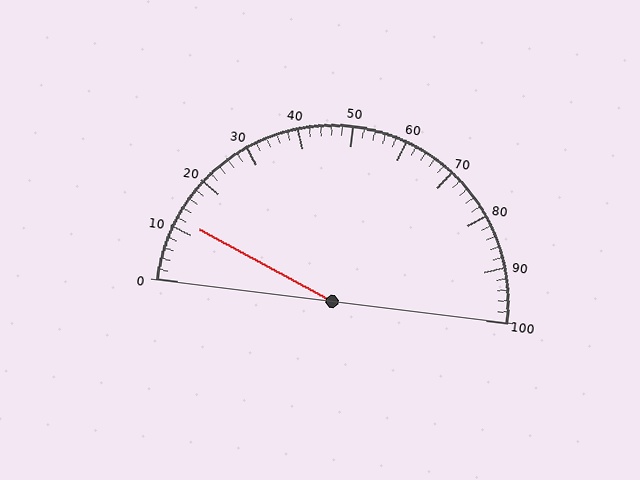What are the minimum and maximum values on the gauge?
The gauge ranges from 0 to 100.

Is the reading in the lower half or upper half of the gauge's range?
The reading is in the lower half of the range (0 to 100).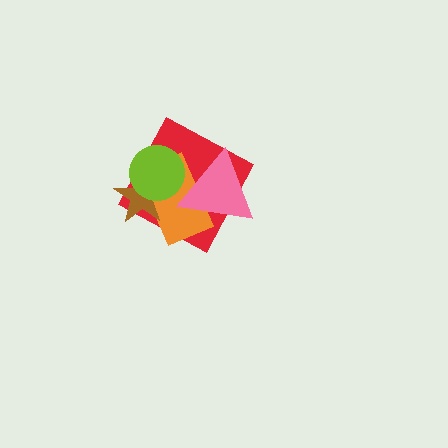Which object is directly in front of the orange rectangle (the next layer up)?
The brown star is directly in front of the orange rectangle.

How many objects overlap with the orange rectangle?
4 objects overlap with the orange rectangle.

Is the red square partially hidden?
Yes, it is partially covered by another shape.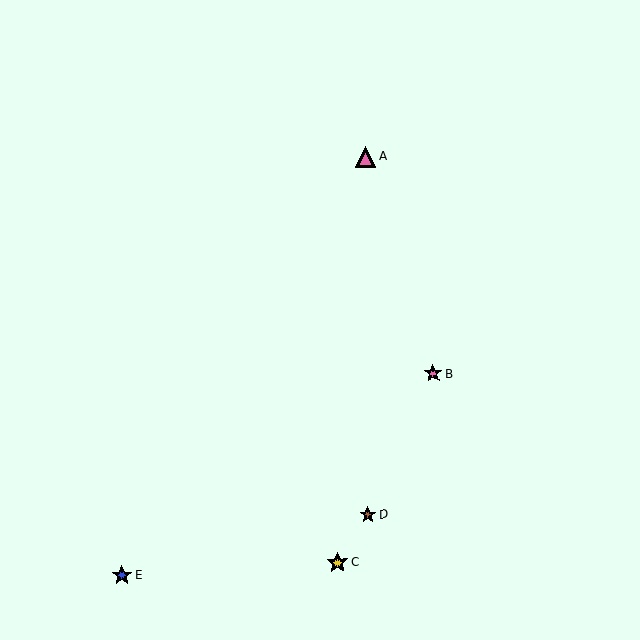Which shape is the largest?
The yellow star (labeled C) is the largest.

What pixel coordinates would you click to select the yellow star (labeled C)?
Click at (338, 563) to select the yellow star C.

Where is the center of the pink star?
The center of the pink star is at (433, 374).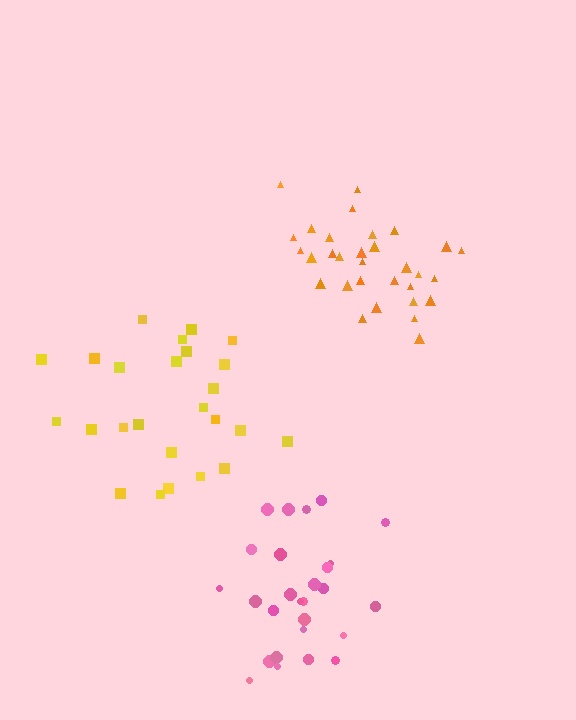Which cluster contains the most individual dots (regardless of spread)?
Orange (32).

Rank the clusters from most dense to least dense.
orange, pink, yellow.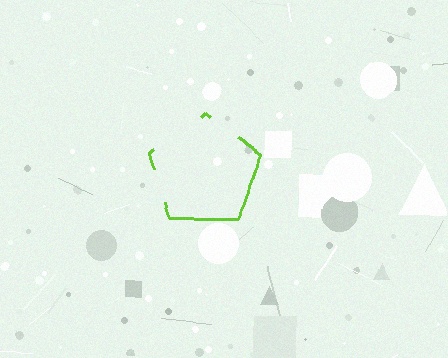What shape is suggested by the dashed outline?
The dashed outline suggests a pentagon.